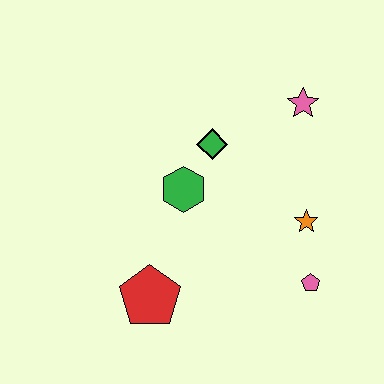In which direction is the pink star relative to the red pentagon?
The pink star is above the red pentagon.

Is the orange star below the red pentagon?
No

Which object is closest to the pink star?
The green diamond is closest to the pink star.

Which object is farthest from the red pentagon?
The pink star is farthest from the red pentagon.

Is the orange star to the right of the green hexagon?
Yes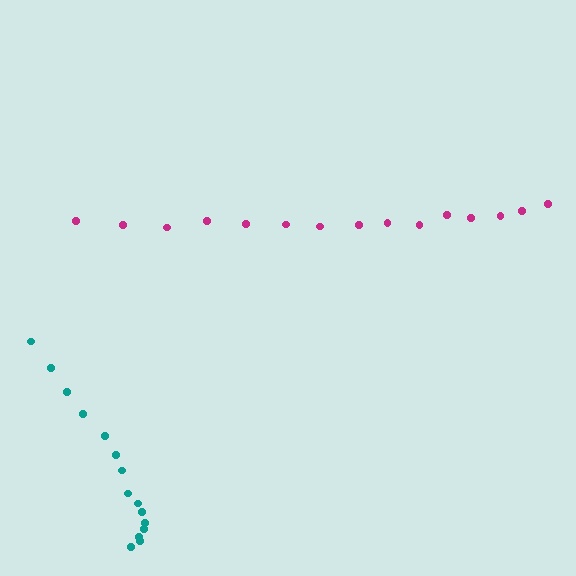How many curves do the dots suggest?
There are 2 distinct paths.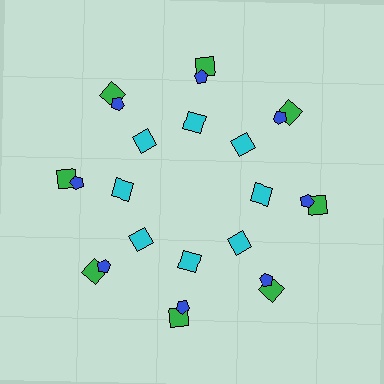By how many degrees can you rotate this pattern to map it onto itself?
The pattern maps onto itself every 45 degrees of rotation.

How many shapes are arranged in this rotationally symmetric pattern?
There are 24 shapes, arranged in 8 groups of 3.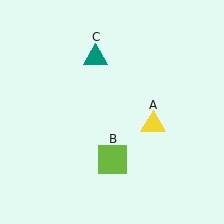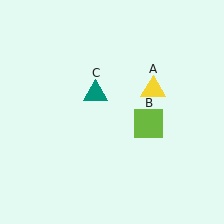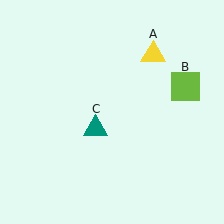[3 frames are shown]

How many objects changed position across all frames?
3 objects changed position: yellow triangle (object A), lime square (object B), teal triangle (object C).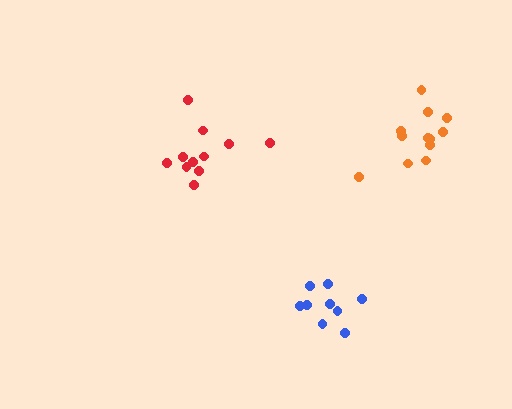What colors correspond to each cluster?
The clusters are colored: red, orange, blue.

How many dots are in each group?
Group 1: 11 dots, Group 2: 12 dots, Group 3: 9 dots (32 total).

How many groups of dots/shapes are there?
There are 3 groups.